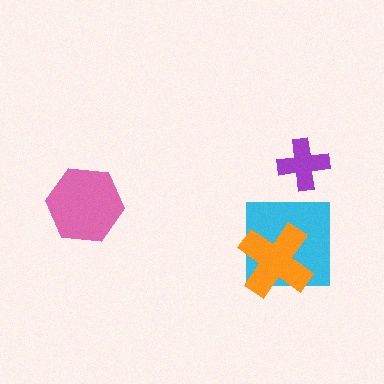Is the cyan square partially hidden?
Yes, it is partially covered by another shape.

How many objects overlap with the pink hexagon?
0 objects overlap with the pink hexagon.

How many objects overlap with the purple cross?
0 objects overlap with the purple cross.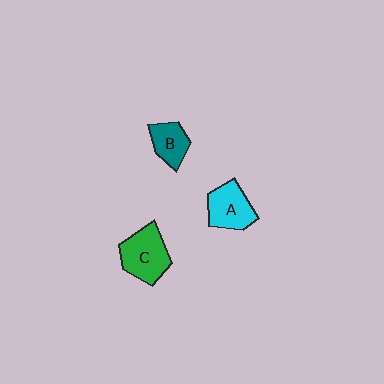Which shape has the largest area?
Shape C (green).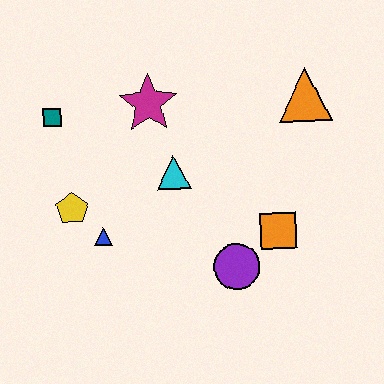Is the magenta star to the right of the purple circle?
No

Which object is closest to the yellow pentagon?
The blue triangle is closest to the yellow pentagon.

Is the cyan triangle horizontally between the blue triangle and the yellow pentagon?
No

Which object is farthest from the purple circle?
The teal square is farthest from the purple circle.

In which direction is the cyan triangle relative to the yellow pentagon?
The cyan triangle is to the right of the yellow pentagon.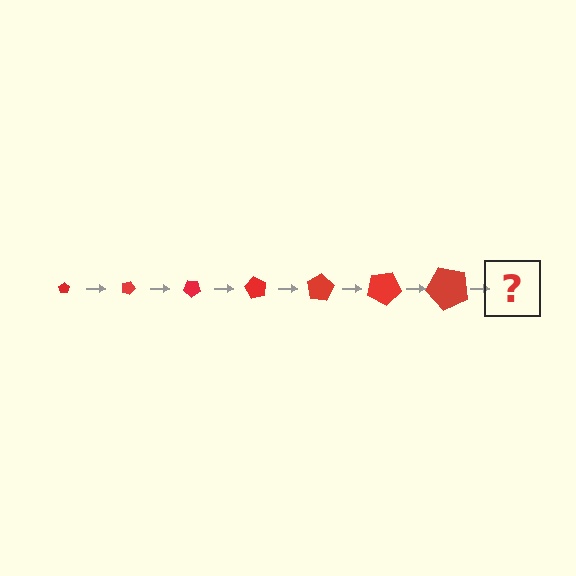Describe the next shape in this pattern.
It should be a pentagon, larger than the previous one and rotated 140 degrees from the start.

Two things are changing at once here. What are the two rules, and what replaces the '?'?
The two rules are that the pentagon grows larger each step and it rotates 20 degrees each step. The '?' should be a pentagon, larger than the previous one and rotated 140 degrees from the start.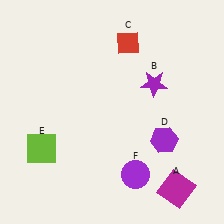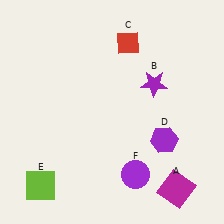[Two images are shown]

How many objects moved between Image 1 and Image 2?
1 object moved between the two images.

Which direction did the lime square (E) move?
The lime square (E) moved down.